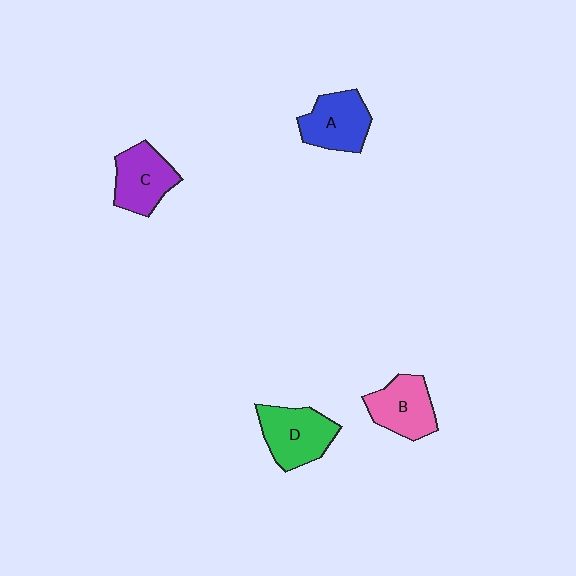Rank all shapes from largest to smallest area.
From largest to smallest: D (green), A (blue), C (purple), B (pink).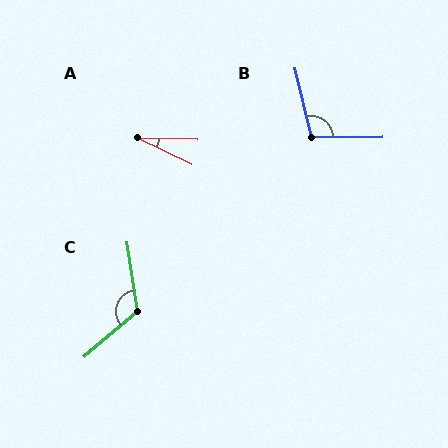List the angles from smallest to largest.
A (24°), B (103°), C (121°).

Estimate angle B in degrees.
Approximately 103 degrees.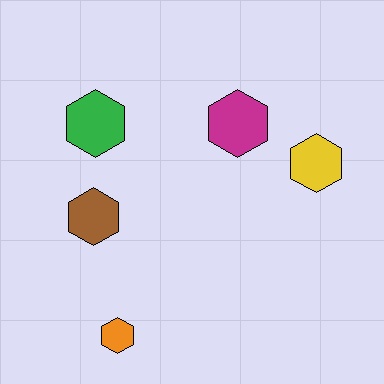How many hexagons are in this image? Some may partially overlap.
There are 5 hexagons.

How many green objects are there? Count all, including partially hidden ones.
There is 1 green object.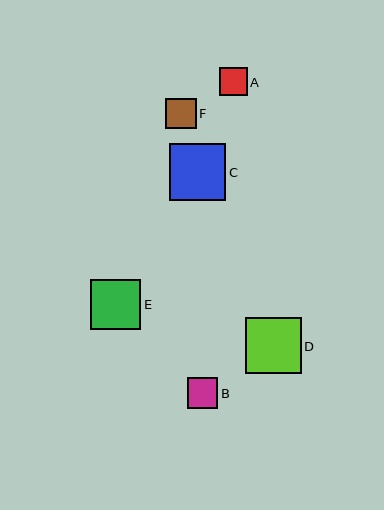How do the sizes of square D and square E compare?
Square D and square E are approximately the same size.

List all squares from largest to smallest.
From largest to smallest: C, D, E, F, B, A.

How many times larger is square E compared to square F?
Square E is approximately 1.7 times the size of square F.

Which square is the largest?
Square C is the largest with a size of approximately 56 pixels.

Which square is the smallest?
Square A is the smallest with a size of approximately 28 pixels.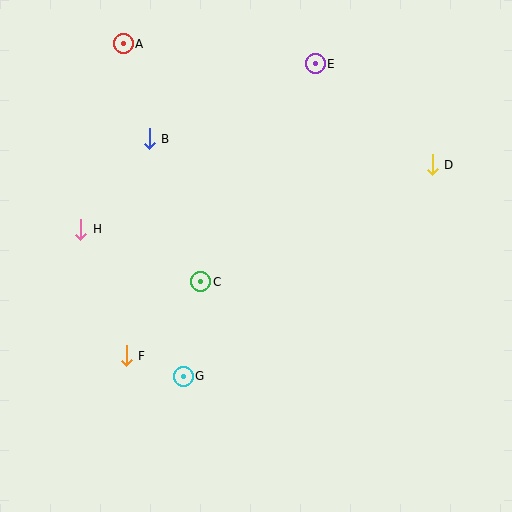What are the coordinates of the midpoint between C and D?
The midpoint between C and D is at (316, 223).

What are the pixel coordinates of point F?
Point F is at (126, 356).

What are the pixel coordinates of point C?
Point C is at (201, 282).